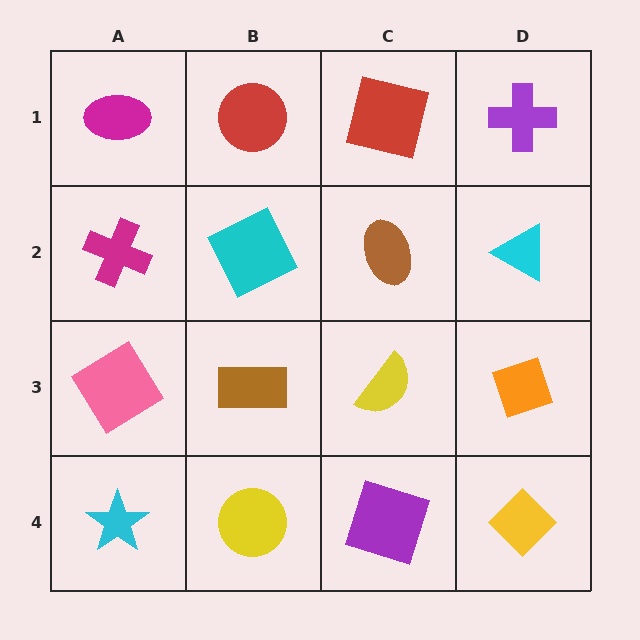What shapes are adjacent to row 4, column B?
A brown rectangle (row 3, column B), a cyan star (row 4, column A), a purple square (row 4, column C).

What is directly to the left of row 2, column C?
A cyan square.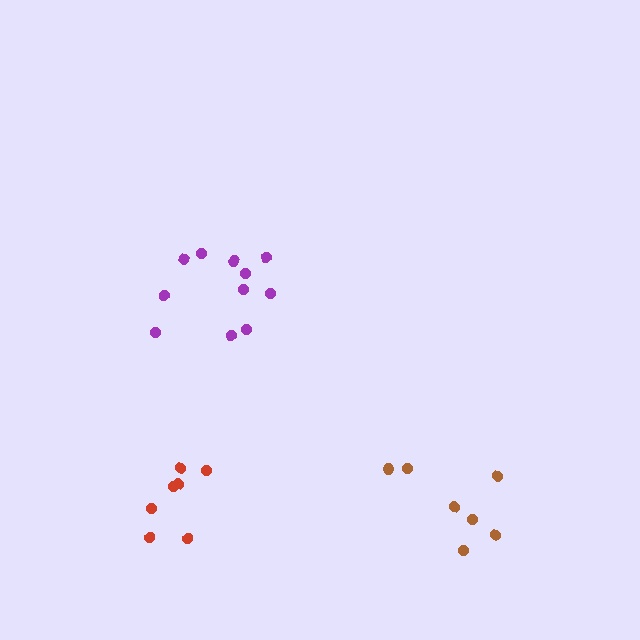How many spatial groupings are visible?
There are 3 spatial groupings.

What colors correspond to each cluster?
The clusters are colored: purple, brown, red.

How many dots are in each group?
Group 1: 11 dots, Group 2: 7 dots, Group 3: 7 dots (25 total).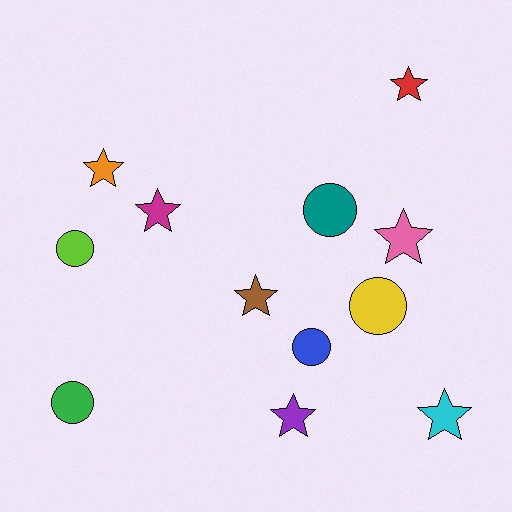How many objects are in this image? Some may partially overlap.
There are 12 objects.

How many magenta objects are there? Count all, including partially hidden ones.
There is 1 magenta object.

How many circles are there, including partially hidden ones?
There are 5 circles.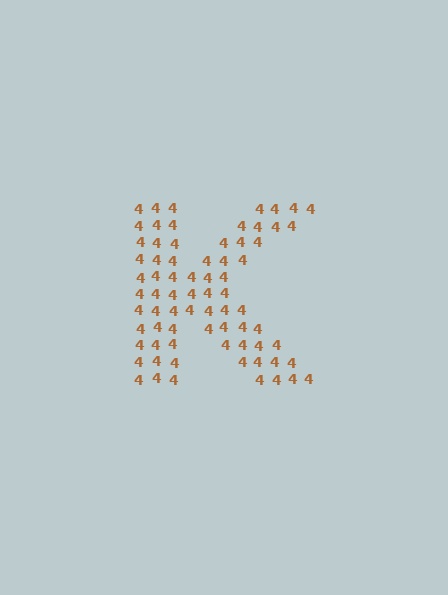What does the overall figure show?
The overall figure shows the letter K.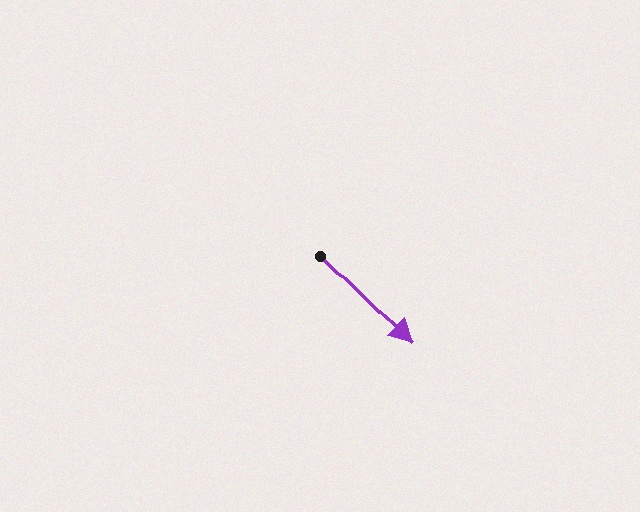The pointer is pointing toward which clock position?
Roughly 4 o'clock.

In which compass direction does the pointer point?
Southeast.